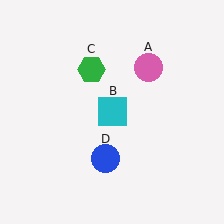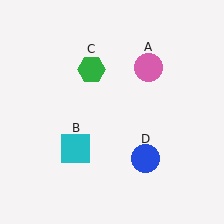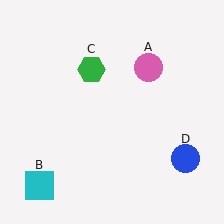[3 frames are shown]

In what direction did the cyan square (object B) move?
The cyan square (object B) moved down and to the left.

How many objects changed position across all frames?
2 objects changed position: cyan square (object B), blue circle (object D).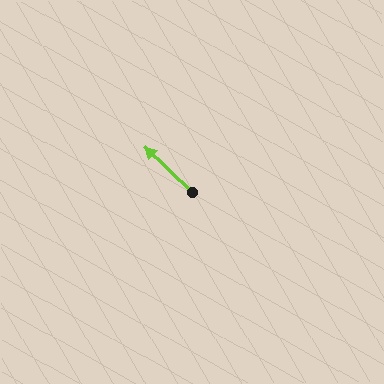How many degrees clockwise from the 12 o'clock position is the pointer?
Approximately 314 degrees.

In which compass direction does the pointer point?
Northwest.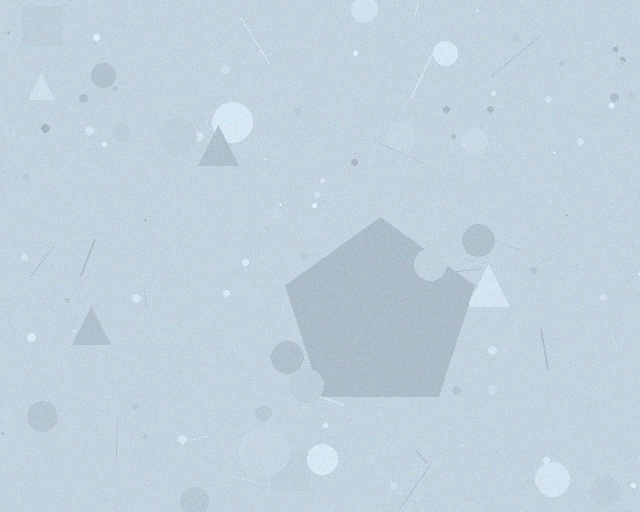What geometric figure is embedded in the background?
A pentagon is embedded in the background.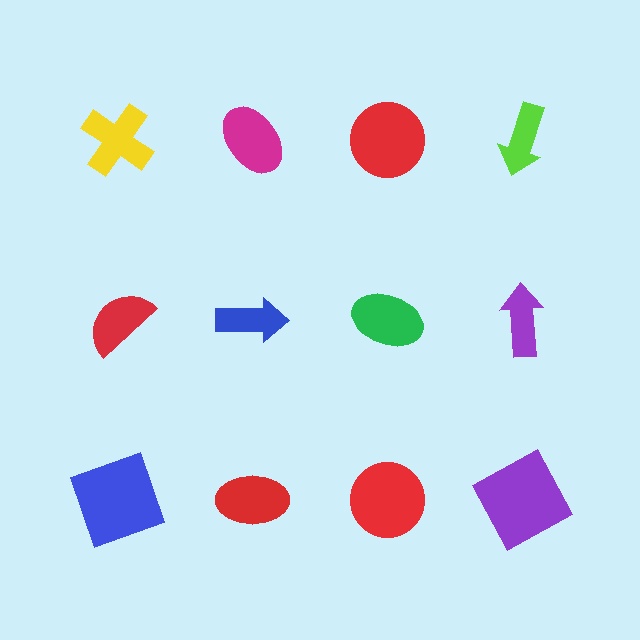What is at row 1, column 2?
A magenta ellipse.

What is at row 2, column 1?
A red semicircle.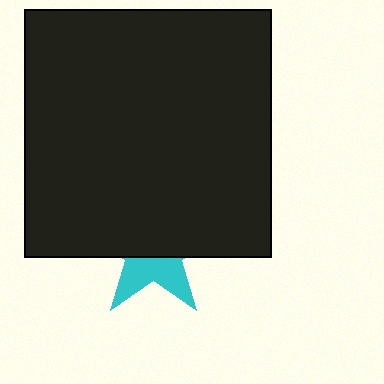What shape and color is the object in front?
The object in front is a black square.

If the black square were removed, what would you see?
You would see the complete cyan star.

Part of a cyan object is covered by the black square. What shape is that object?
It is a star.